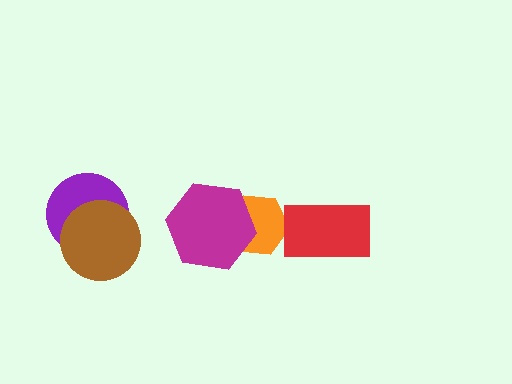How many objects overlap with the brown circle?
1 object overlaps with the brown circle.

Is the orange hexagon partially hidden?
Yes, it is partially covered by another shape.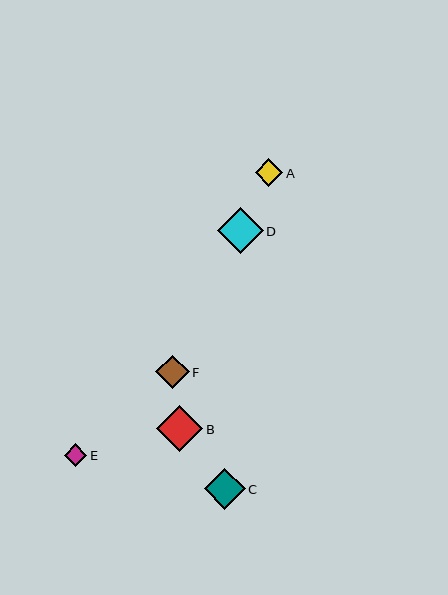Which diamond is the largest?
Diamond B is the largest with a size of approximately 46 pixels.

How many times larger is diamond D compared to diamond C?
Diamond D is approximately 1.1 times the size of diamond C.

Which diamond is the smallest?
Diamond E is the smallest with a size of approximately 22 pixels.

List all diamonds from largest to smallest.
From largest to smallest: B, D, C, F, A, E.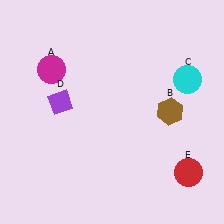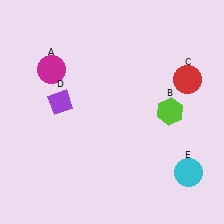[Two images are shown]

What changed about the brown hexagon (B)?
In Image 1, B is brown. In Image 2, it changed to lime.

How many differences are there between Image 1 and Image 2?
There are 3 differences between the two images.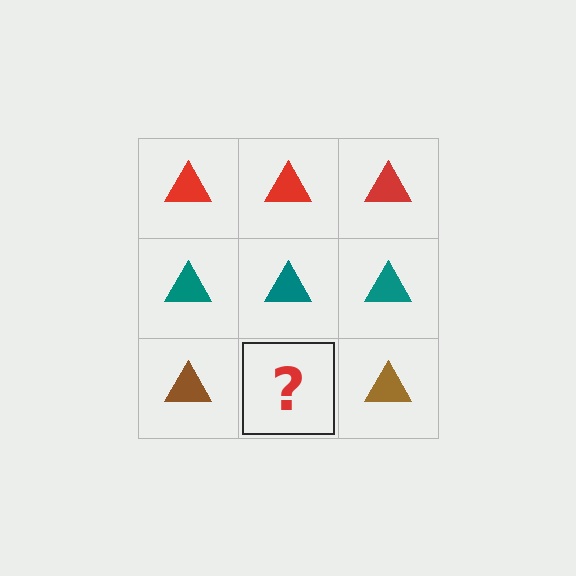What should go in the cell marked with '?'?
The missing cell should contain a brown triangle.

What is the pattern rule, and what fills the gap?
The rule is that each row has a consistent color. The gap should be filled with a brown triangle.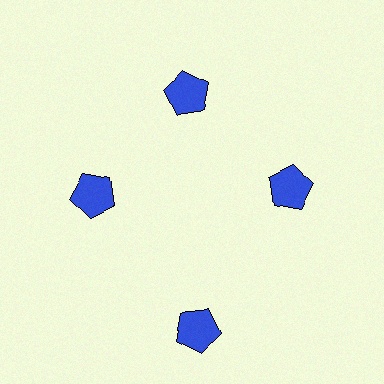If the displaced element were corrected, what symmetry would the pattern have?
It would have 4-fold rotational symmetry — the pattern would map onto itself every 90 degrees.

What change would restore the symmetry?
The symmetry would be restored by moving it inward, back onto the ring so that all 4 pentagons sit at equal angles and equal distance from the center.